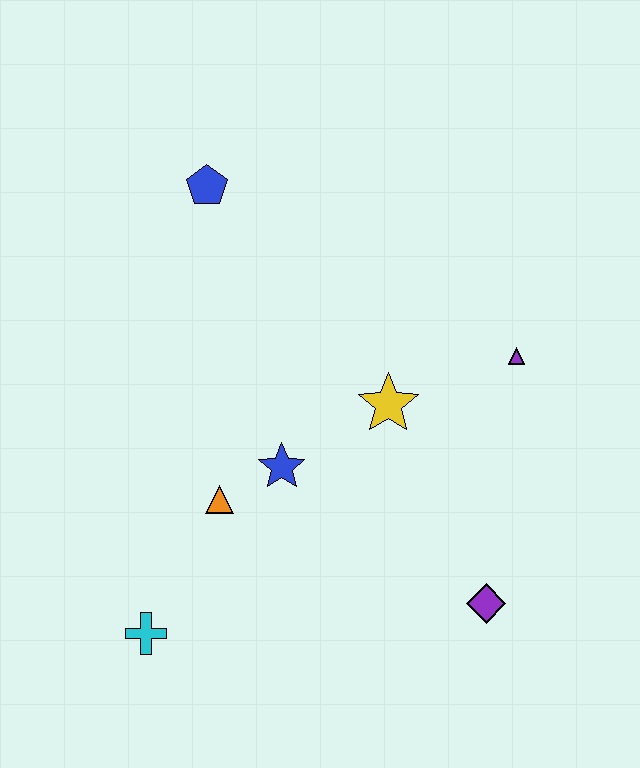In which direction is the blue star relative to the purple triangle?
The blue star is to the left of the purple triangle.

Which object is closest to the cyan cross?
The orange triangle is closest to the cyan cross.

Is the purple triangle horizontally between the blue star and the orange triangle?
No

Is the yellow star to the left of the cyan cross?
No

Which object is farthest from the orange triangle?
The purple triangle is farthest from the orange triangle.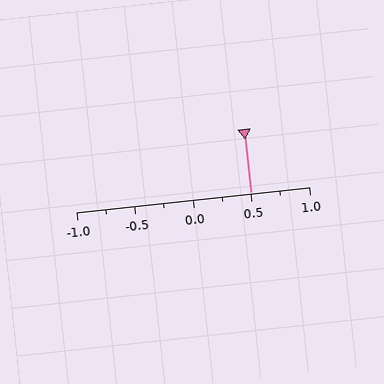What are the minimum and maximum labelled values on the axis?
The axis runs from -1.0 to 1.0.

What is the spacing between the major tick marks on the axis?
The major ticks are spaced 0.5 apart.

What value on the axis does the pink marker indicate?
The marker indicates approximately 0.5.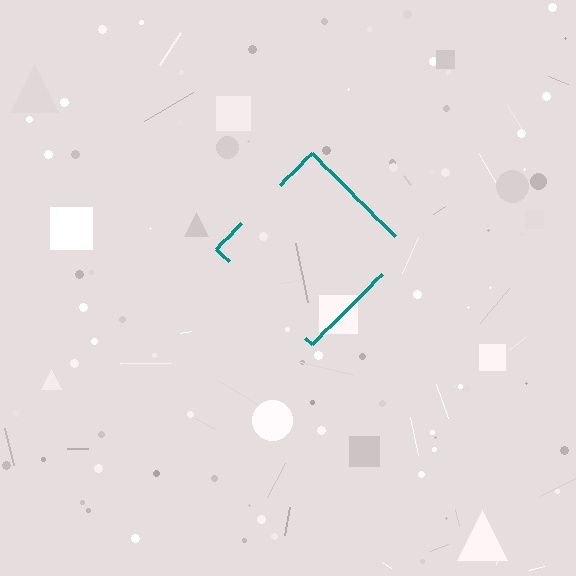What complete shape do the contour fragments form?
The contour fragments form a diamond.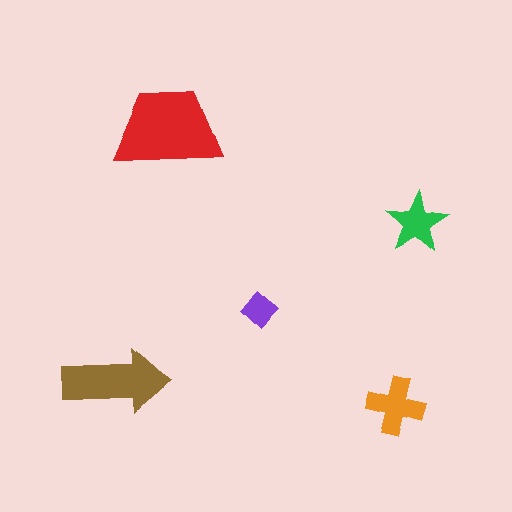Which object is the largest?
The red trapezoid.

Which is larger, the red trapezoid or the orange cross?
The red trapezoid.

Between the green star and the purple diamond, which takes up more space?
The green star.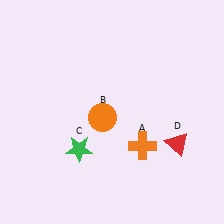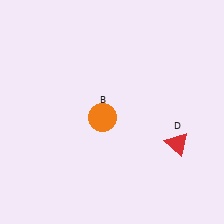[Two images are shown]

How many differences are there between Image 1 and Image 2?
There are 2 differences between the two images.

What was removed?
The green star (C), the orange cross (A) were removed in Image 2.